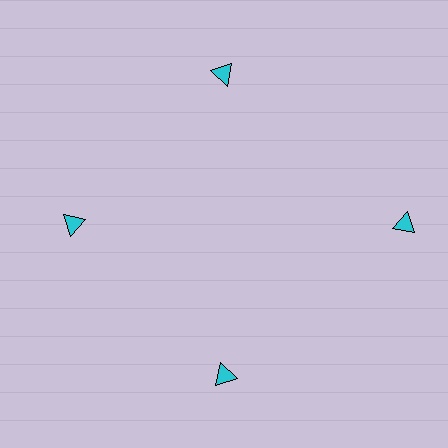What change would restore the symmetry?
The symmetry would be restored by moving it inward, back onto the ring so that all 4 triangles sit at equal angles and equal distance from the center.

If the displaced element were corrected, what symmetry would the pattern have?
It would have 4-fold rotational symmetry — the pattern would map onto itself every 90 degrees.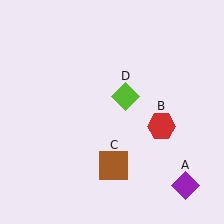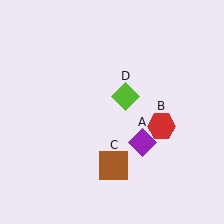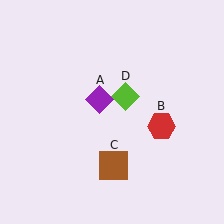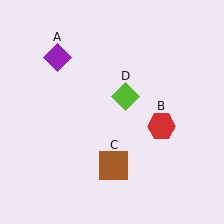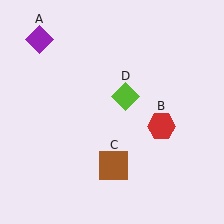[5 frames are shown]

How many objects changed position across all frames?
1 object changed position: purple diamond (object A).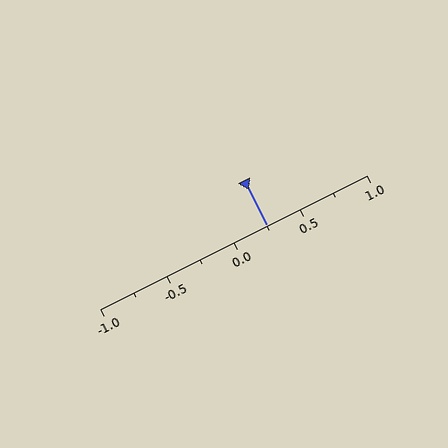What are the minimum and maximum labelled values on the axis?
The axis runs from -1.0 to 1.0.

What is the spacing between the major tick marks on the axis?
The major ticks are spaced 0.5 apart.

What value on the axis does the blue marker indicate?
The marker indicates approximately 0.25.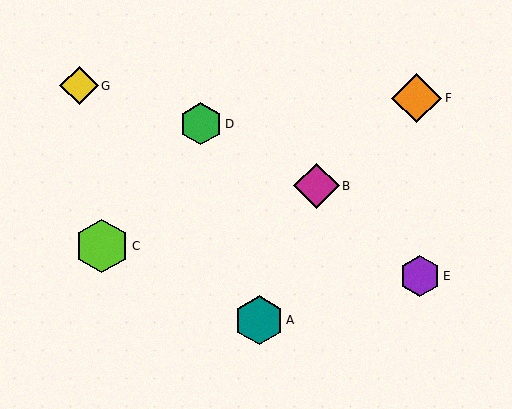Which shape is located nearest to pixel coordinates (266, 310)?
The teal hexagon (labeled A) at (259, 320) is nearest to that location.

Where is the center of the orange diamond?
The center of the orange diamond is at (417, 98).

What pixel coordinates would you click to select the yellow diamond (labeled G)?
Click at (79, 86) to select the yellow diamond G.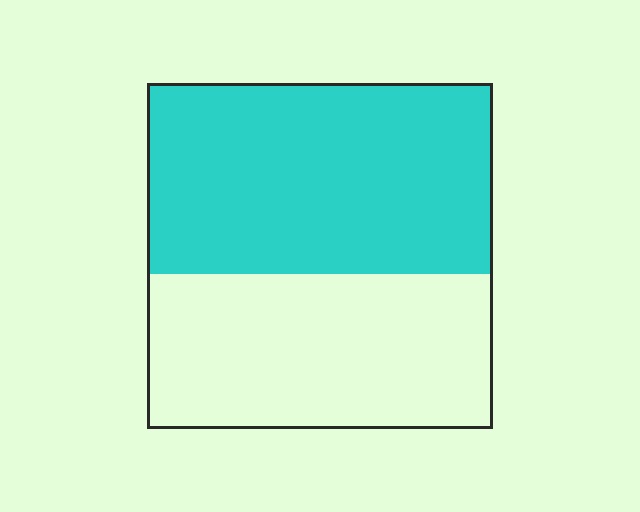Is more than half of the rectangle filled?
Yes.